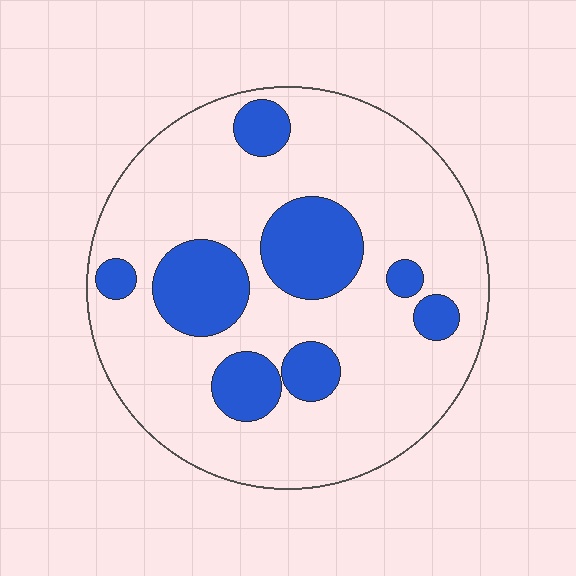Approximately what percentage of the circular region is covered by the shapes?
Approximately 25%.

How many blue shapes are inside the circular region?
8.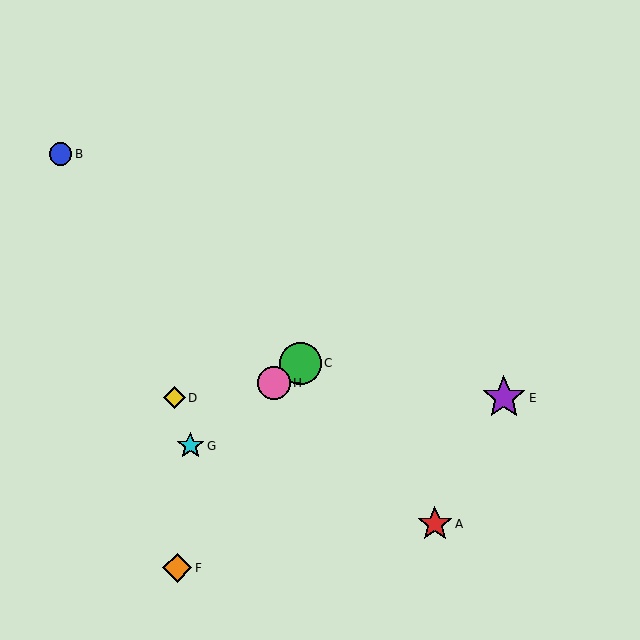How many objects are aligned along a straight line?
3 objects (C, G, H) are aligned along a straight line.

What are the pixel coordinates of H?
Object H is at (274, 383).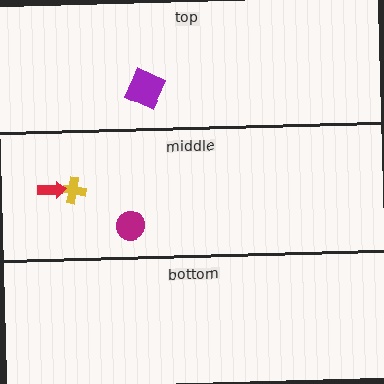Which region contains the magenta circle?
The middle region.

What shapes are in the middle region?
The yellow cross, the magenta circle, the red arrow.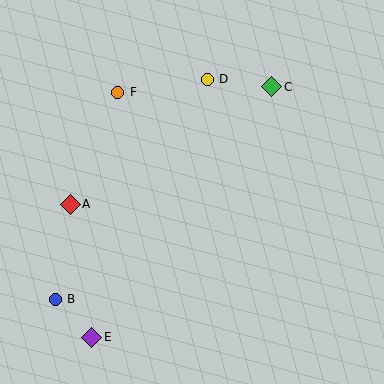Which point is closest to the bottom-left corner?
Point B is closest to the bottom-left corner.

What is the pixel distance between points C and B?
The distance between C and B is 303 pixels.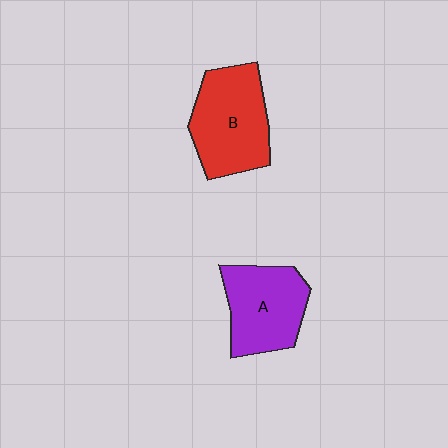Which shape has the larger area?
Shape B (red).